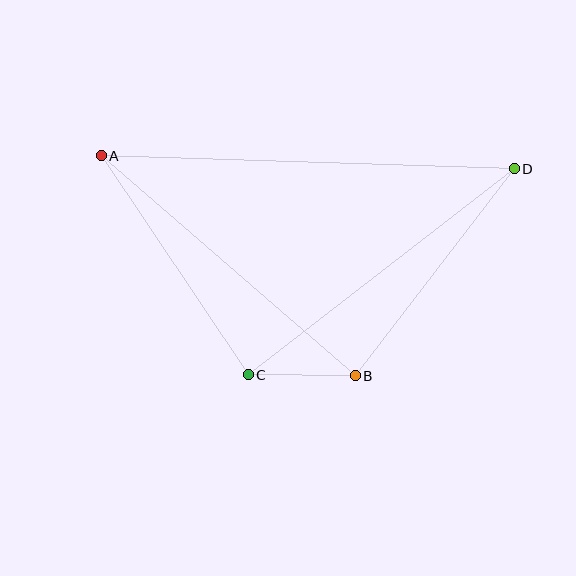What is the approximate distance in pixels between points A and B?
The distance between A and B is approximately 336 pixels.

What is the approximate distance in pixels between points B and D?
The distance between B and D is approximately 261 pixels.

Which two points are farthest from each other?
Points A and D are farthest from each other.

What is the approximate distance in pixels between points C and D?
The distance between C and D is approximately 336 pixels.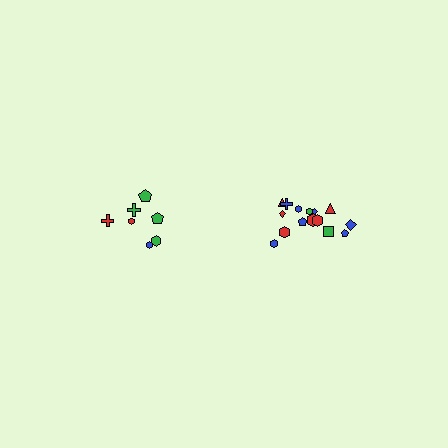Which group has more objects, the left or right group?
The right group.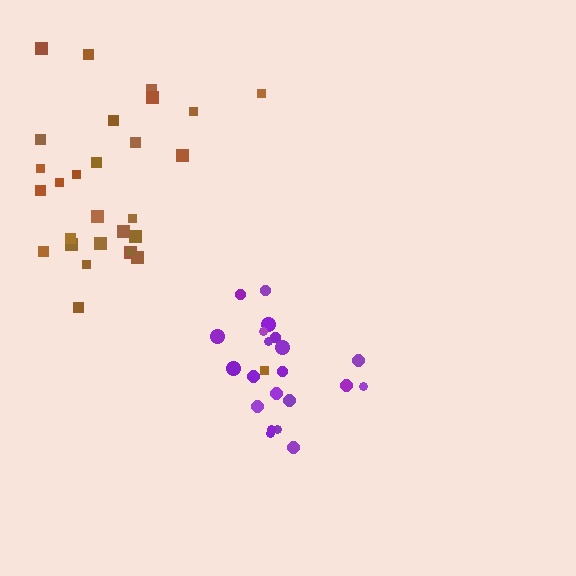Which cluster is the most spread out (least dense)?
Brown.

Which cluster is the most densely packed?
Purple.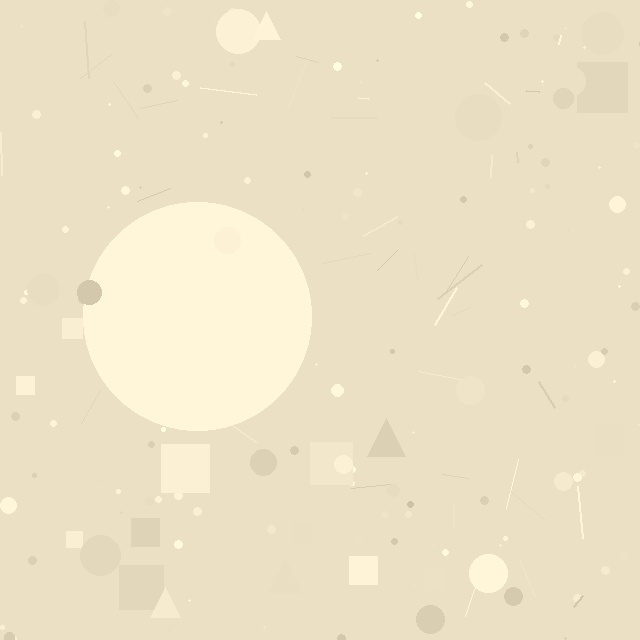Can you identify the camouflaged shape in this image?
The camouflaged shape is a circle.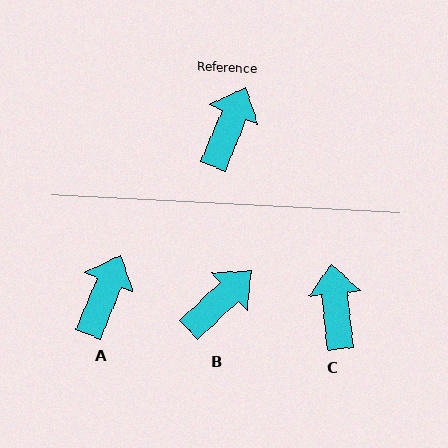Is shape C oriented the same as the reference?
No, it is off by about 28 degrees.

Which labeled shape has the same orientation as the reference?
A.